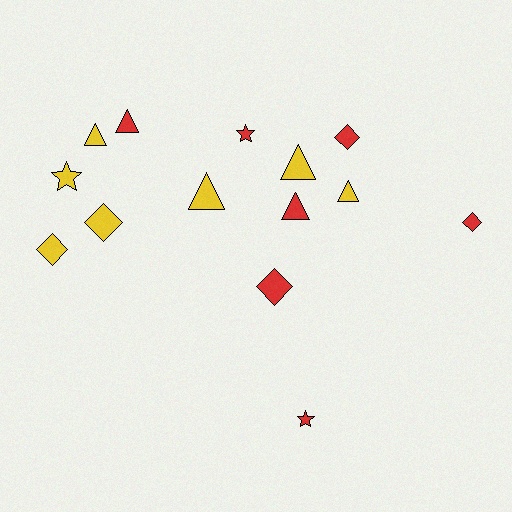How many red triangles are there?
There are 2 red triangles.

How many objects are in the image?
There are 14 objects.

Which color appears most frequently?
Red, with 7 objects.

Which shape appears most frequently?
Triangle, with 6 objects.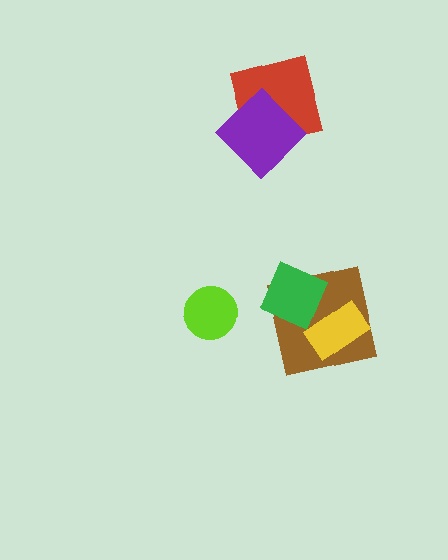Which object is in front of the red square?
The purple diamond is in front of the red square.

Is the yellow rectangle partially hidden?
Yes, it is partially covered by another shape.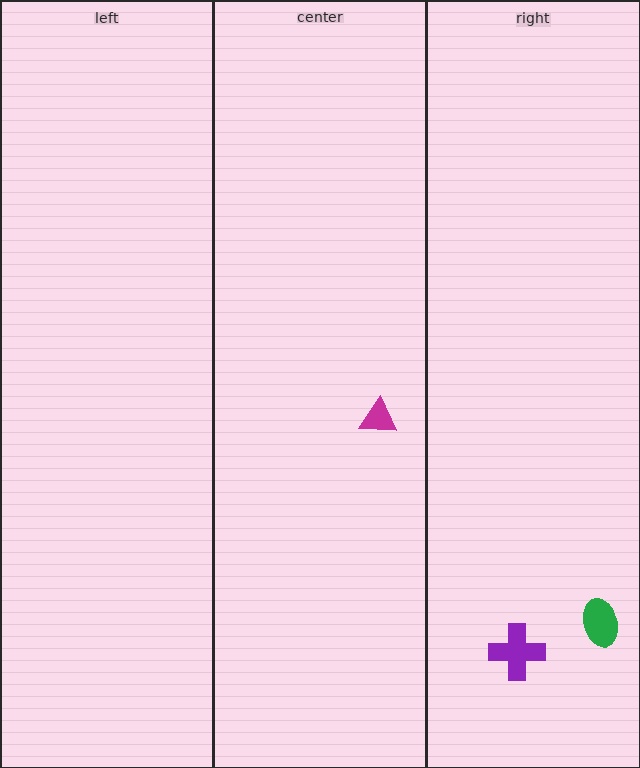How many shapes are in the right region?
2.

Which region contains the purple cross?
The right region.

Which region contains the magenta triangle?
The center region.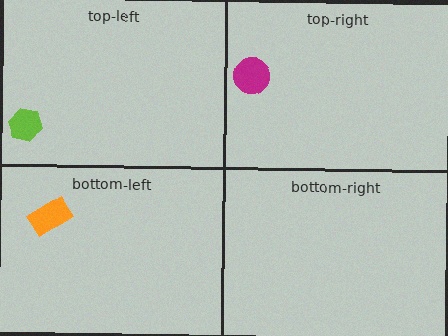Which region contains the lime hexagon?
The top-left region.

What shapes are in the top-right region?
The magenta circle.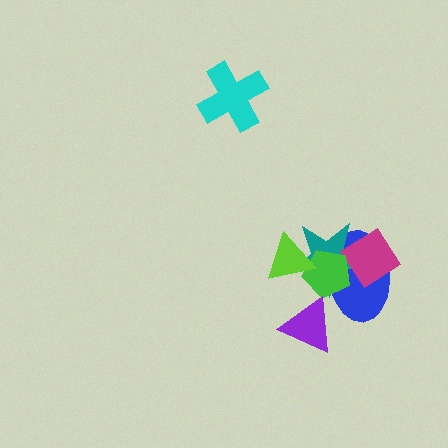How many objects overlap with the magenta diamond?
3 objects overlap with the magenta diamond.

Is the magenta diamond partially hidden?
Yes, it is partially covered by another shape.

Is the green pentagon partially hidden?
Yes, it is partially covered by another shape.